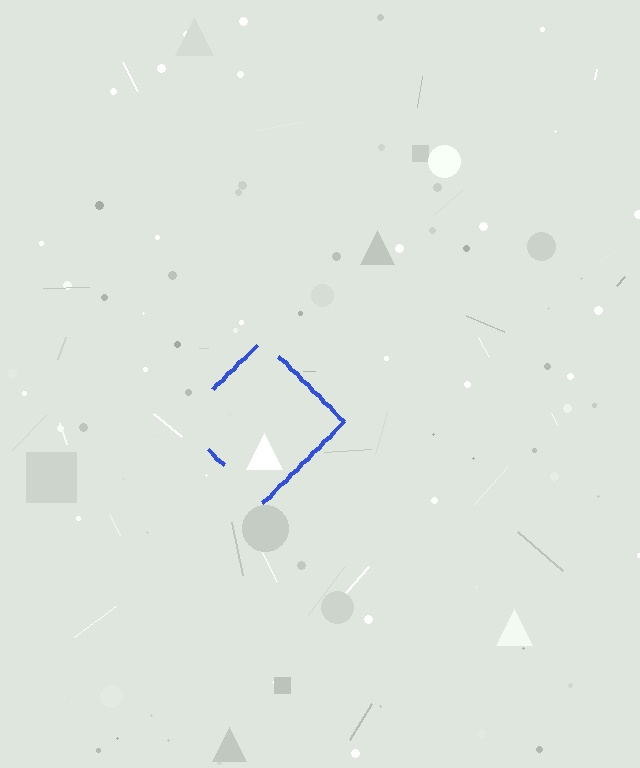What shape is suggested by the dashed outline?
The dashed outline suggests a diamond.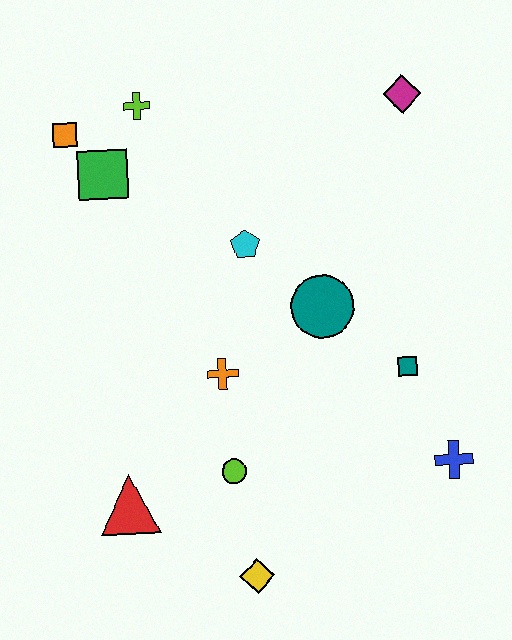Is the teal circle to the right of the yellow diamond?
Yes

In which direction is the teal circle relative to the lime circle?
The teal circle is above the lime circle.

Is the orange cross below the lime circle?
No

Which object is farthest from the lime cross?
The yellow diamond is farthest from the lime cross.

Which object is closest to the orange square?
The green square is closest to the orange square.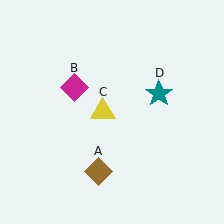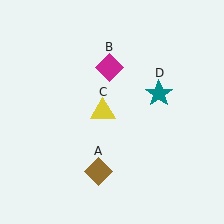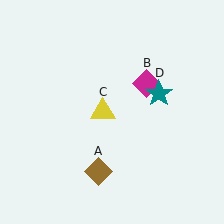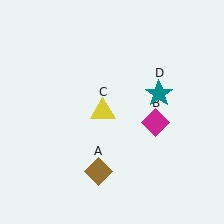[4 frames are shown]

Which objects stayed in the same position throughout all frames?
Brown diamond (object A) and yellow triangle (object C) and teal star (object D) remained stationary.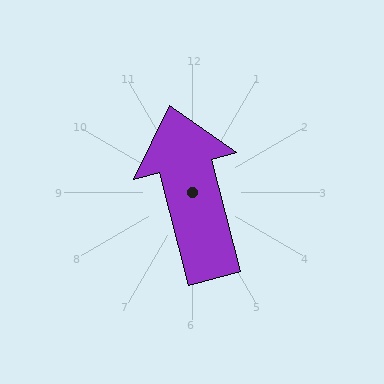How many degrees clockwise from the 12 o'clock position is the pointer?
Approximately 345 degrees.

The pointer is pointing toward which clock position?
Roughly 12 o'clock.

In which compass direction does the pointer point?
North.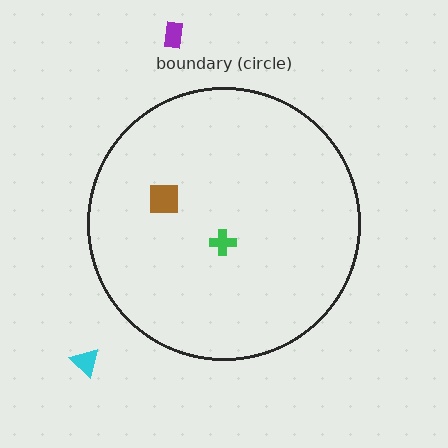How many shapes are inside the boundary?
2 inside, 2 outside.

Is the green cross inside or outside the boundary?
Inside.